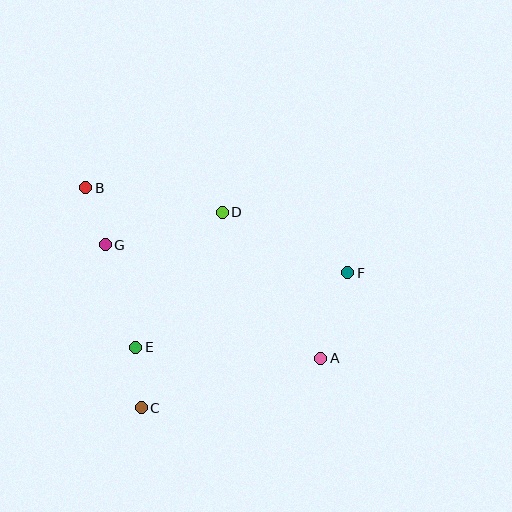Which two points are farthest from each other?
Points A and B are farthest from each other.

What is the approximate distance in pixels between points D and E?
The distance between D and E is approximately 160 pixels.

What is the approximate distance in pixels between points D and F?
The distance between D and F is approximately 139 pixels.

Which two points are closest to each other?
Points B and G are closest to each other.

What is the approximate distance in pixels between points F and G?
The distance between F and G is approximately 244 pixels.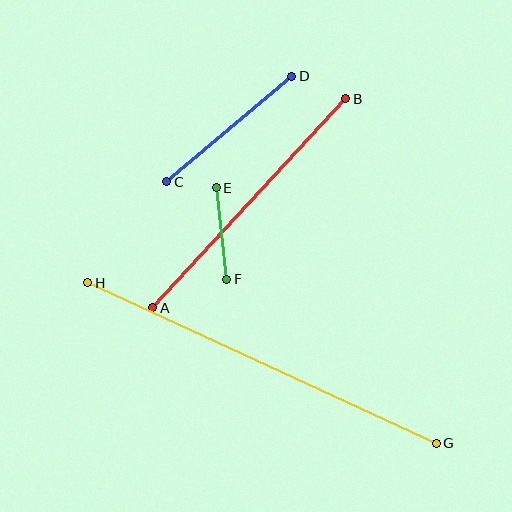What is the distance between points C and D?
The distance is approximately 163 pixels.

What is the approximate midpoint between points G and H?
The midpoint is at approximately (262, 363) pixels.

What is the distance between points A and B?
The distance is approximately 284 pixels.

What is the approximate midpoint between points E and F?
The midpoint is at approximately (221, 233) pixels.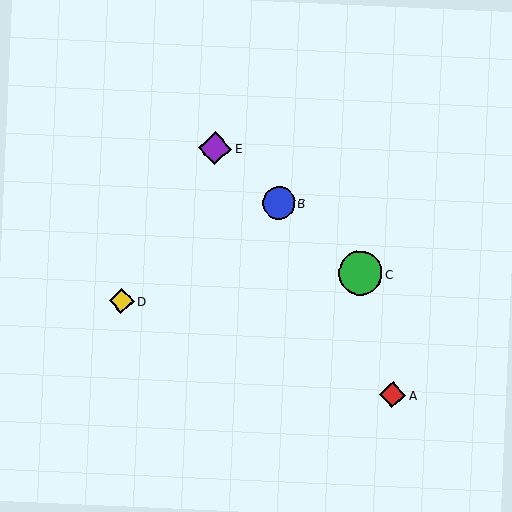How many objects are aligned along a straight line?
3 objects (B, C, E) are aligned along a straight line.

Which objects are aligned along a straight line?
Objects B, C, E are aligned along a straight line.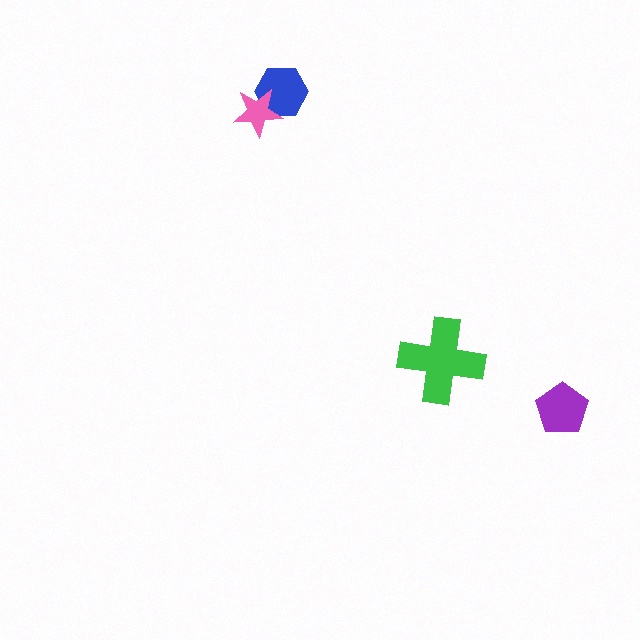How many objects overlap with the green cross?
0 objects overlap with the green cross.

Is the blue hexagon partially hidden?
Yes, it is partially covered by another shape.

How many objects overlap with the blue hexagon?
1 object overlaps with the blue hexagon.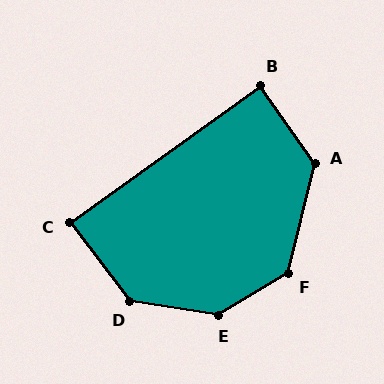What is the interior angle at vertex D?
Approximately 136 degrees (obtuse).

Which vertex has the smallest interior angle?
C, at approximately 88 degrees.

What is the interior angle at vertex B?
Approximately 90 degrees (approximately right).